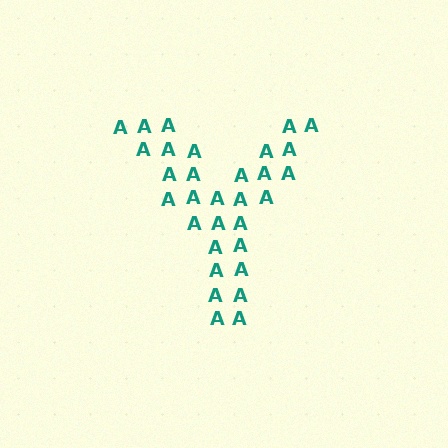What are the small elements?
The small elements are letter A's.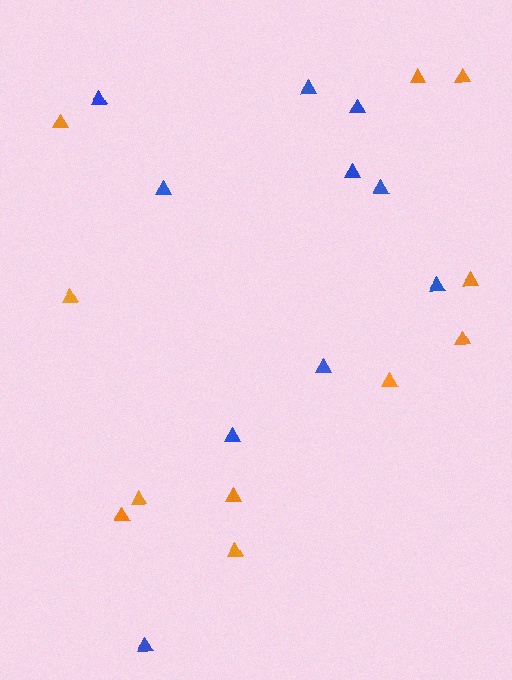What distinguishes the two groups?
There are 2 groups: one group of orange triangles (11) and one group of blue triangles (10).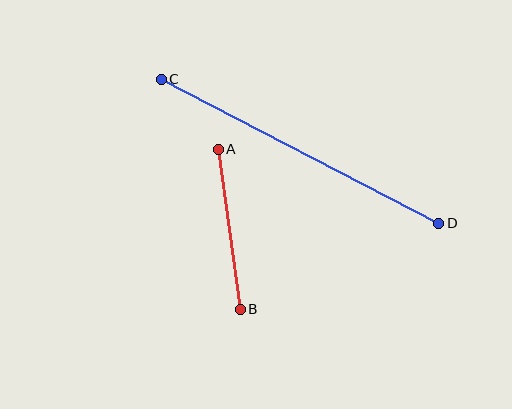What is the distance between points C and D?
The distance is approximately 313 pixels.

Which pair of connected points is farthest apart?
Points C and D are farthest apart.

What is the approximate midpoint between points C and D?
The midpoint is at approximately (300, 151) pixels.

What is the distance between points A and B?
The distance is approximately 161 pixels.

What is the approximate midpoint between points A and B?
The midpoint is at approximately (229, 229) pixels.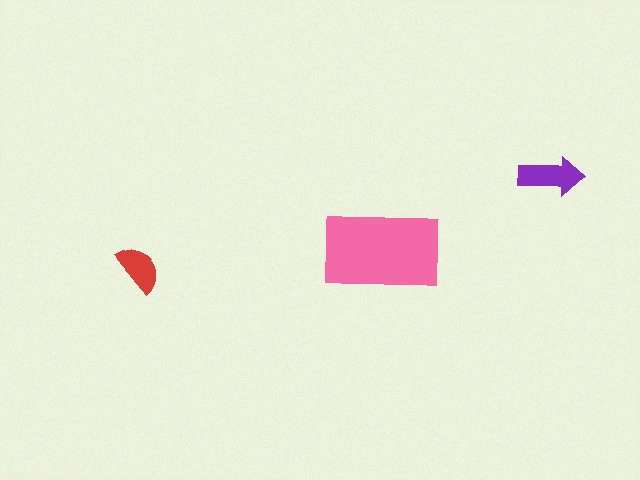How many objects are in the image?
There are 3 objects in the image.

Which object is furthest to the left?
The red semicircle is leftmost.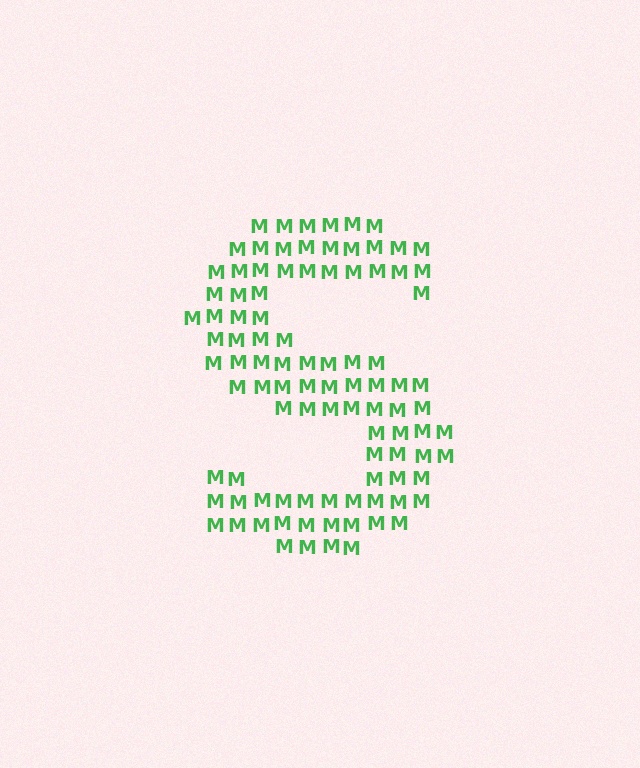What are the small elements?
The small elements are letter M's.